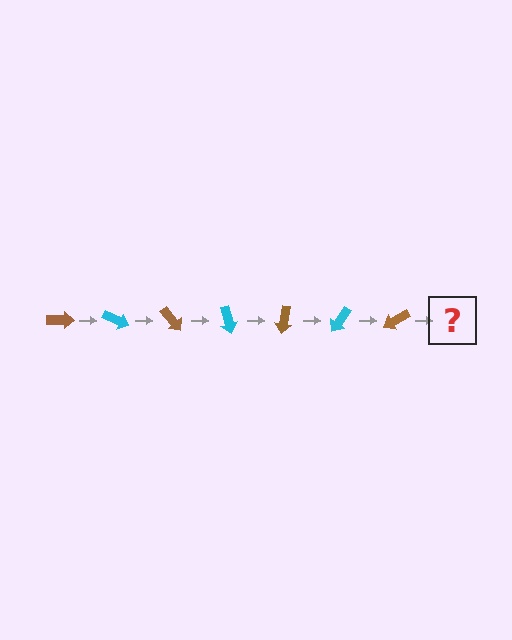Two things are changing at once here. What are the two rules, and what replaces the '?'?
The two rules are that it rotates 25 degrees each step and the color cycles through brown and cyan. The '?' should be a cyan arrow, rotated 175 degrees from the start.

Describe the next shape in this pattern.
It should be a cyan arrow, rotated 175 degrees from the start.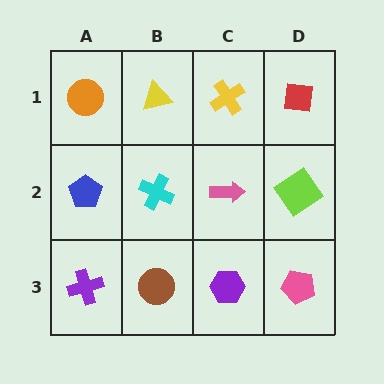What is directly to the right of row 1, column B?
A yellow cross.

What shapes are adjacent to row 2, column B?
A yellow triangle (row 1, column B), a brown circle (row 3, column B), a blue pentagon (row 2, column A), a pink arrow (row 2, column C).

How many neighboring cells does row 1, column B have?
3.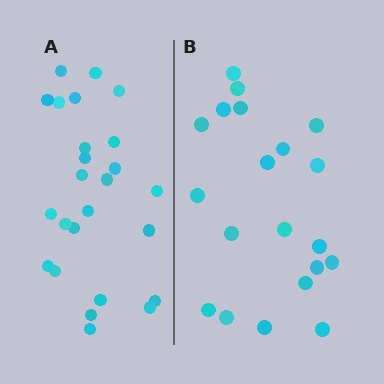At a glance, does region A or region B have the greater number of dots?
Region A (the left region) has more dots.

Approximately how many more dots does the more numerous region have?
Region A has about 5 more dots than region B.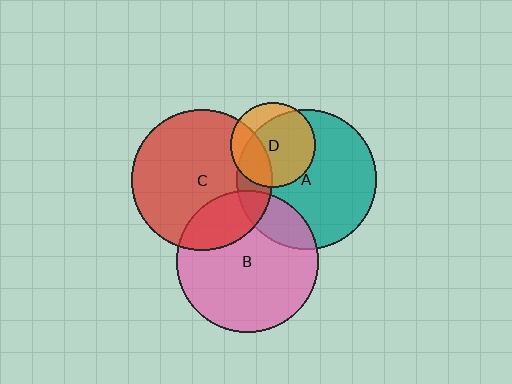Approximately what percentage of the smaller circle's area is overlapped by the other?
Approximately 30%.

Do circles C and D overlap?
Yes.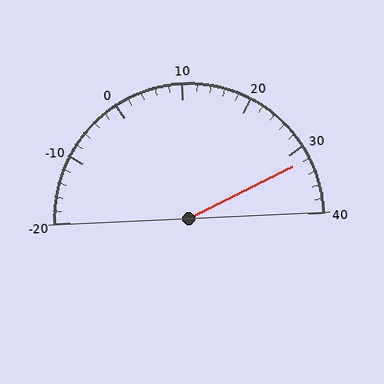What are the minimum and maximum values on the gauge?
The gauge ranges from -20 to 40.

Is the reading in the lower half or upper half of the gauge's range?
The reading is in the upper half of the range (-20 to 40).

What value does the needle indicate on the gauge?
The needle indicates approximately 32.